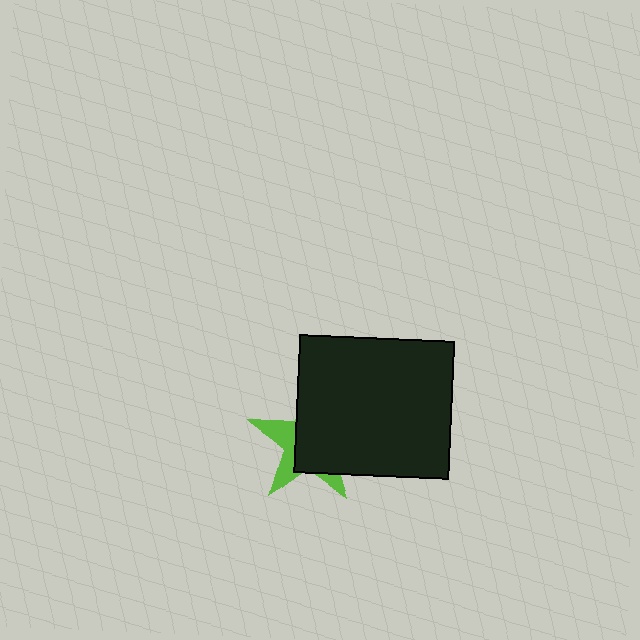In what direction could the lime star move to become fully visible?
The lime star could move left. That would shift it out from behind the black rectangle entirely.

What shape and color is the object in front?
The object in front is a black rectangle.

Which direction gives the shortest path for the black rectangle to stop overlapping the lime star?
Moving right gives the shortest separation.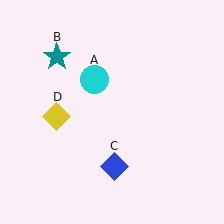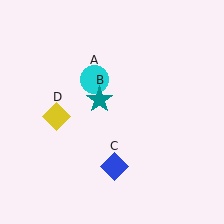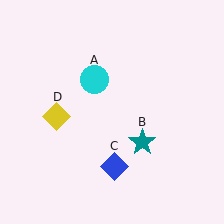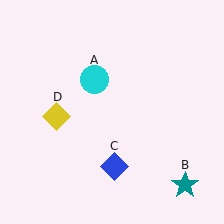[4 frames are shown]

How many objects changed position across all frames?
1 object changed position: teal star (object B).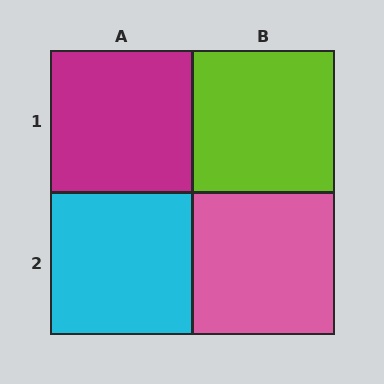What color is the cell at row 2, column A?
Cyan.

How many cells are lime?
1 cell is lime.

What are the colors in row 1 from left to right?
Magenta, lime.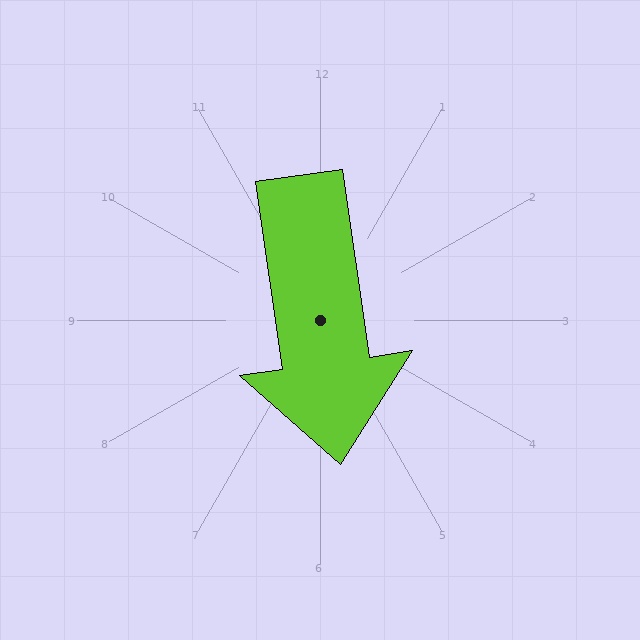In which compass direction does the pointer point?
South.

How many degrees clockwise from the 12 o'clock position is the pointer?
Approximately 172 degrees.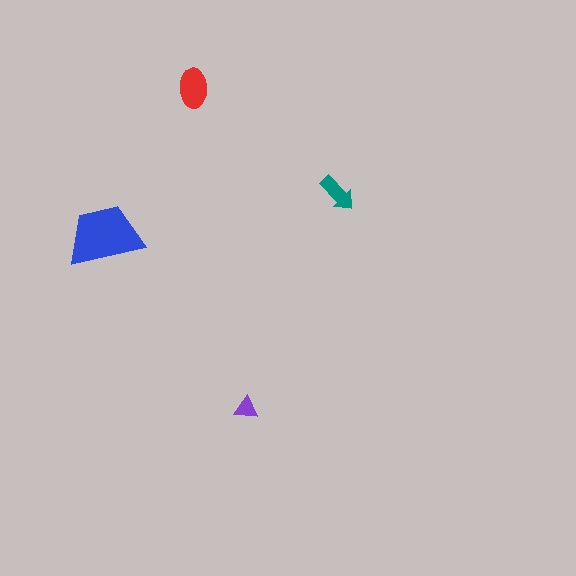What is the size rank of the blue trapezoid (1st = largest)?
1st.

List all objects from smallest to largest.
The purple triangle, the teal arrow, the red ellipse, the blue trapezoid.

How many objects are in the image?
There are 4 objects in the image.